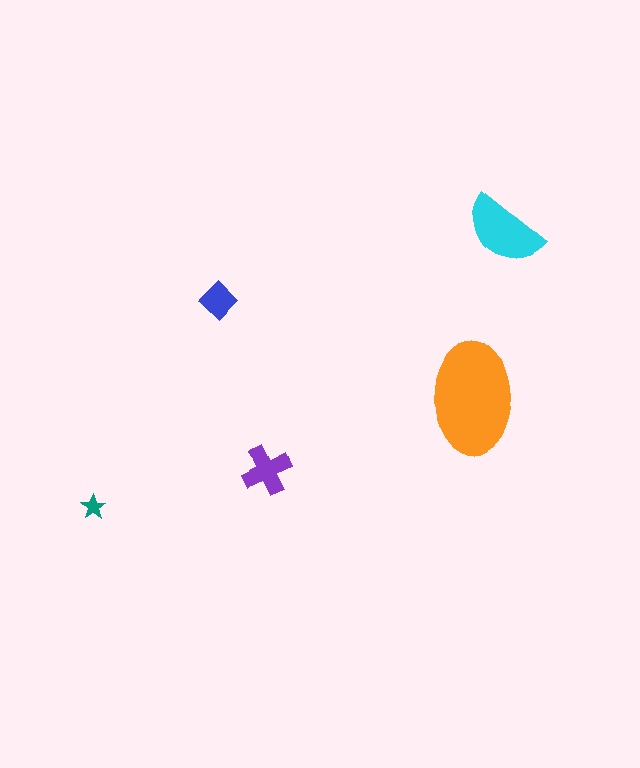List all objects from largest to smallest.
The orange ellipse, the cyan semicircle, the purple cross, the blue diamond, the teal star.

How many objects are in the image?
There are 5 objects in the image.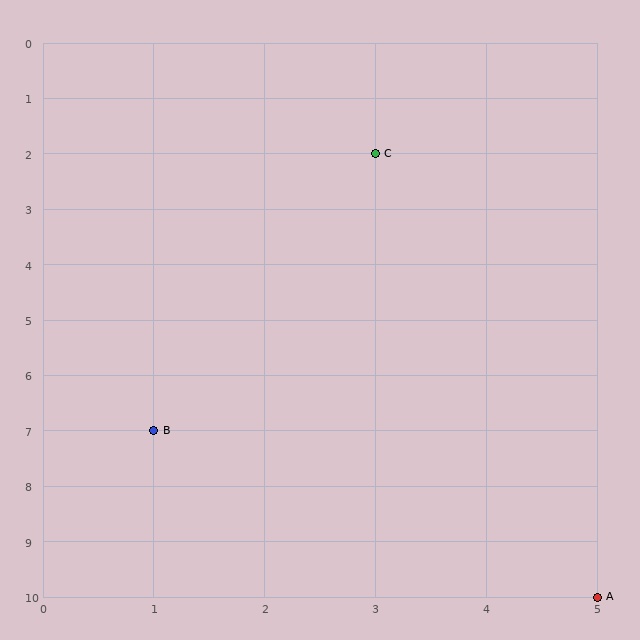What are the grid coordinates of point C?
Point C is at grid coordinates (3, 2).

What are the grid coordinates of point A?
Point A is at grid coordinates (5, 10).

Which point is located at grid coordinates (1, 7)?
Point B is at (1, 7).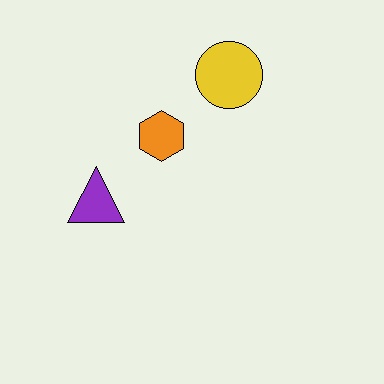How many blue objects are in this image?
There are no blue objects.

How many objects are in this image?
There are 3 objects.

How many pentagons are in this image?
There are no pentagons.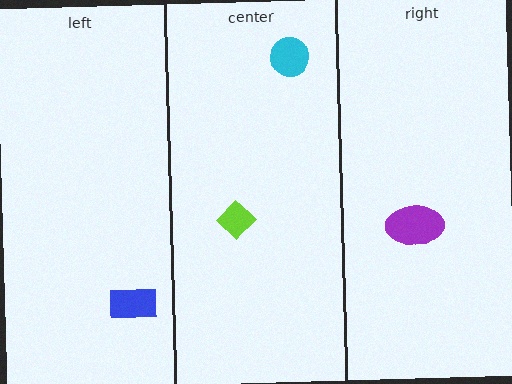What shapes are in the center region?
The cyan circle, the lime diamond.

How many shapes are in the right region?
1.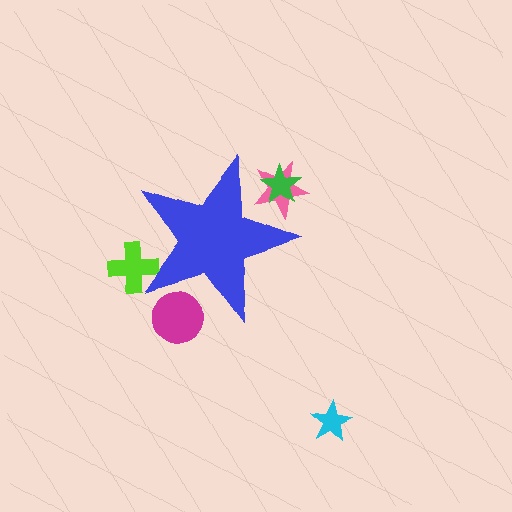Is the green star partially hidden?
Yes, the green star is partially hidden behind the blue star.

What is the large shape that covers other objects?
A blue star.